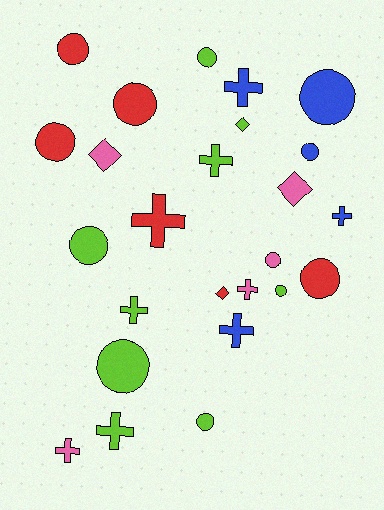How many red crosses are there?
There is 1 red cross.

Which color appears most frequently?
Lime, with 9 objects.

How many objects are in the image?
There are 25 objects.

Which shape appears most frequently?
Circle, with 12 objects.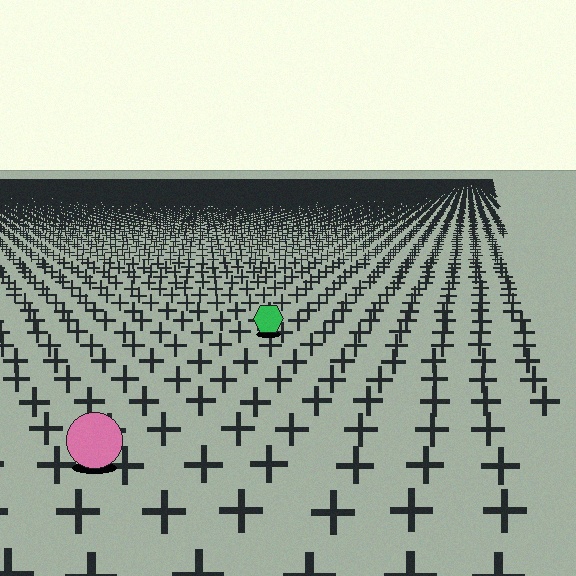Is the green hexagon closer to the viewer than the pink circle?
No. The pink circle is closer — you can tell from the texture gradient: the ground texture is coarser near it.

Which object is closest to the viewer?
The pink circle is closest. The texture marks near it are larger and more spread out.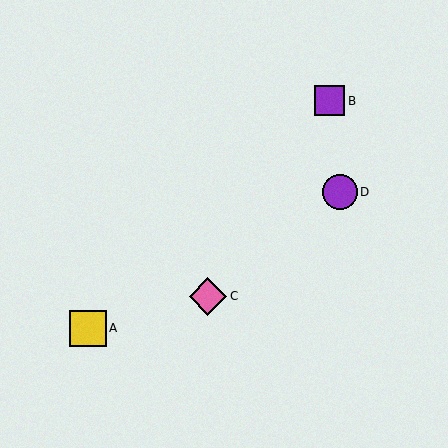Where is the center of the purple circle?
The center of the purple circle is at (340, 192).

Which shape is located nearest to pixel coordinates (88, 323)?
The yellow square (labeled A) at (88, 328) is nearest to that location.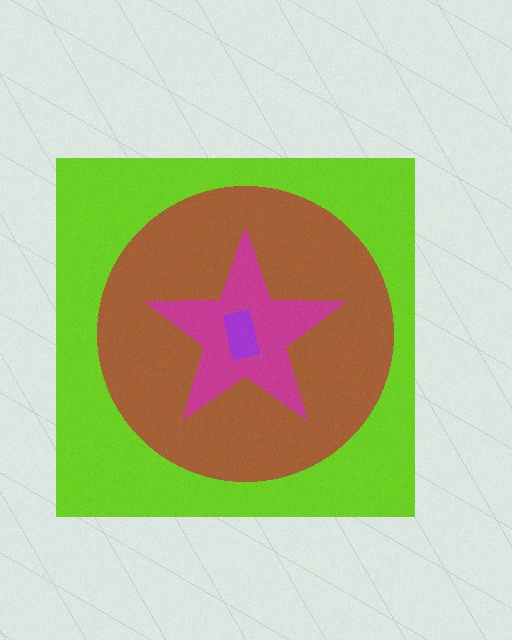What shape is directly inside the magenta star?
The purple rectangle.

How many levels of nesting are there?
4.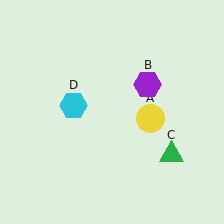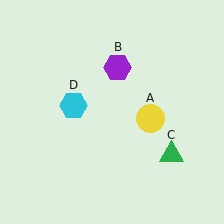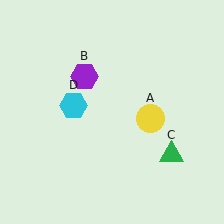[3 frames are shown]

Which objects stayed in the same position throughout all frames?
Yellow circle (object A) and green triangle (object C) and cyan hexagon (object D) remained stationary.